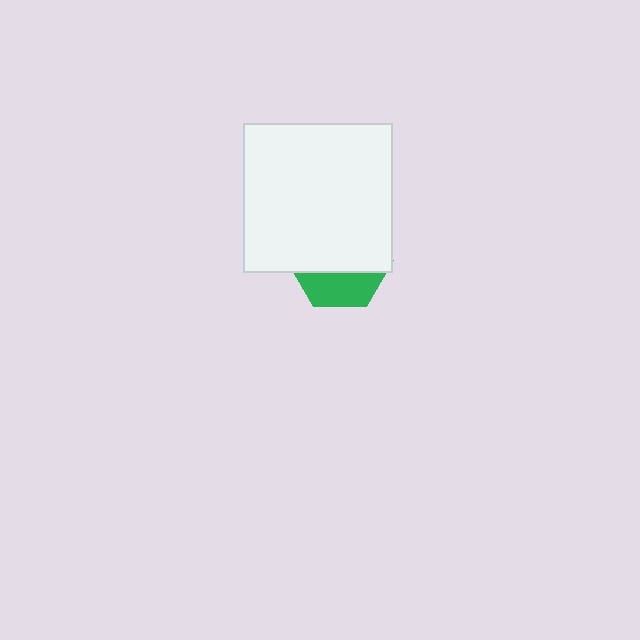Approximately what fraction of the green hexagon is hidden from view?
Roughly 67% of the green hexagon is hidden behind the white square.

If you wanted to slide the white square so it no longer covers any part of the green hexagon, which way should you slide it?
Slide it up — that is the most direct way to separate the two shapes.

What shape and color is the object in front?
The object in front is a white square.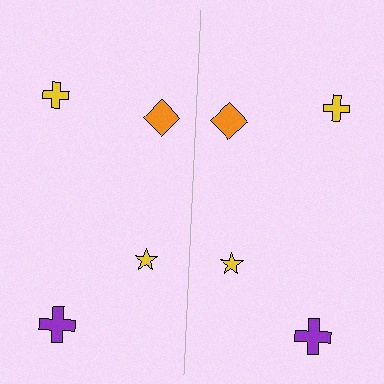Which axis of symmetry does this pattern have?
The pattern has a vertical axis of symmetry running through the center of the image.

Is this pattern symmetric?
Yes, this pattern has bilateral (reflection) symmetry.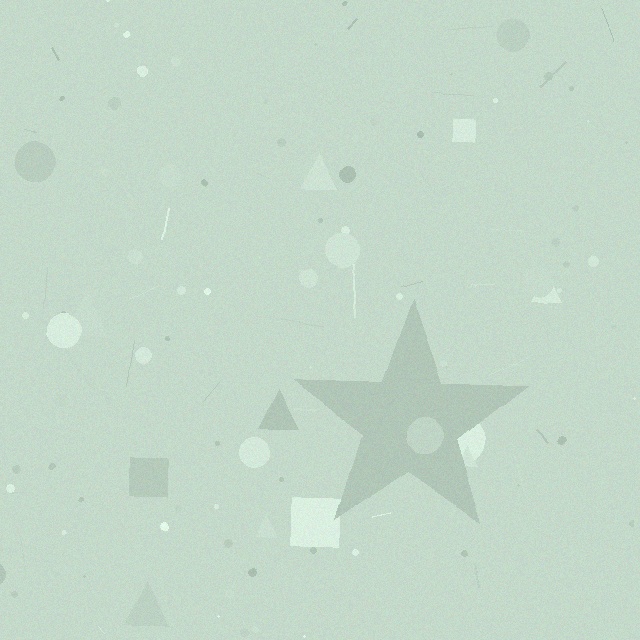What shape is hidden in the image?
A star is hidden in the image.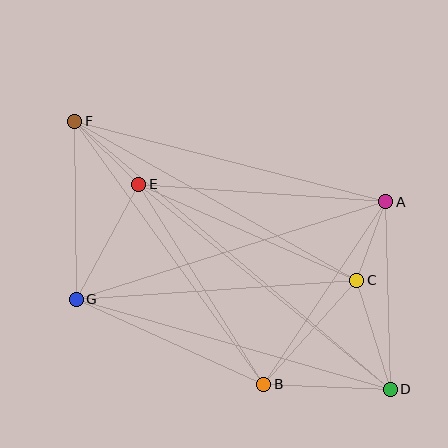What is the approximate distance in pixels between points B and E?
The distance between B and E is approximately 236 pixels.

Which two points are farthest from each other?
Points D and F are farthest from each other.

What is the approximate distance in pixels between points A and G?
The distance between A and G is approximately 325 pixels.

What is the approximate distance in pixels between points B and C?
The distance between B and C is approximately 140 pixels.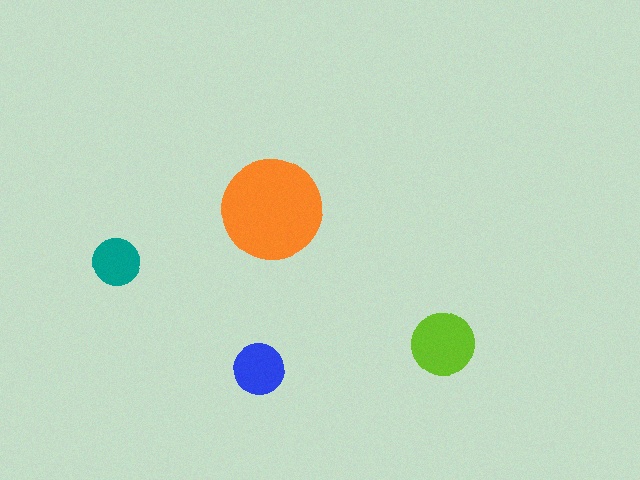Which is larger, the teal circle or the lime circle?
The lime one.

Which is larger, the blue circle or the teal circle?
The blue one.